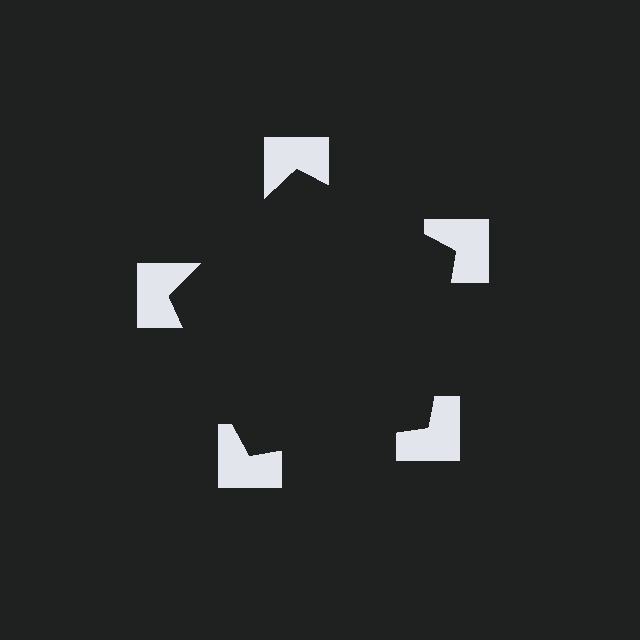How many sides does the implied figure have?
5 sides.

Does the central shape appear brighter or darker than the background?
It typically appears slightly darker than the background, even though no actual brightness change is drawn.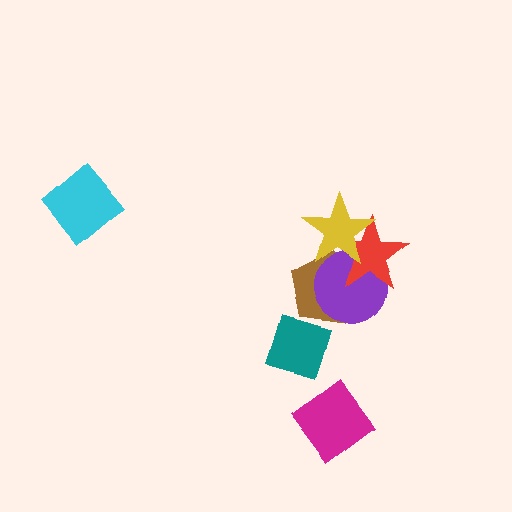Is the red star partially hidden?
Yes, it is partially covered by another shape.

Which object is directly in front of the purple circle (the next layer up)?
The red star is directly in front of the purple circle.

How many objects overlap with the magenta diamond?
0 objects overlap with the magenta diamond.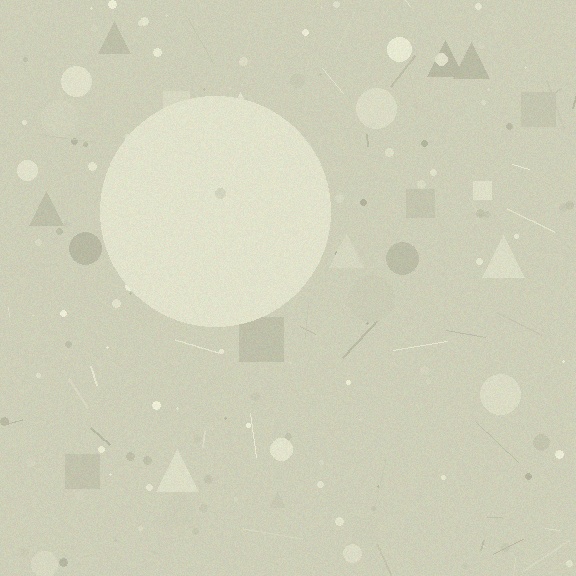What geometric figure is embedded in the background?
A circle is embedded in the background.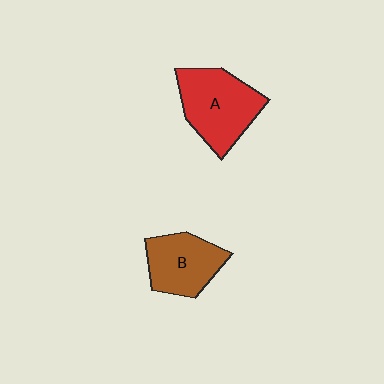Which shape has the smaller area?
Shape B (brown).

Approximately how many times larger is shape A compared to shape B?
Approximately 1.3 times.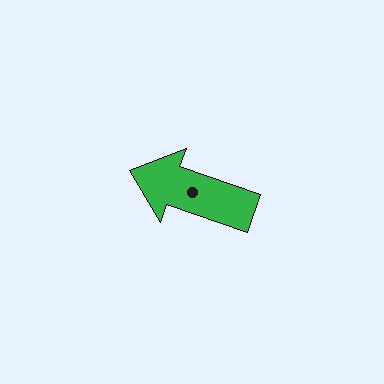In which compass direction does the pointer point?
West.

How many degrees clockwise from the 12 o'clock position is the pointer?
Approximately 289 degrees.